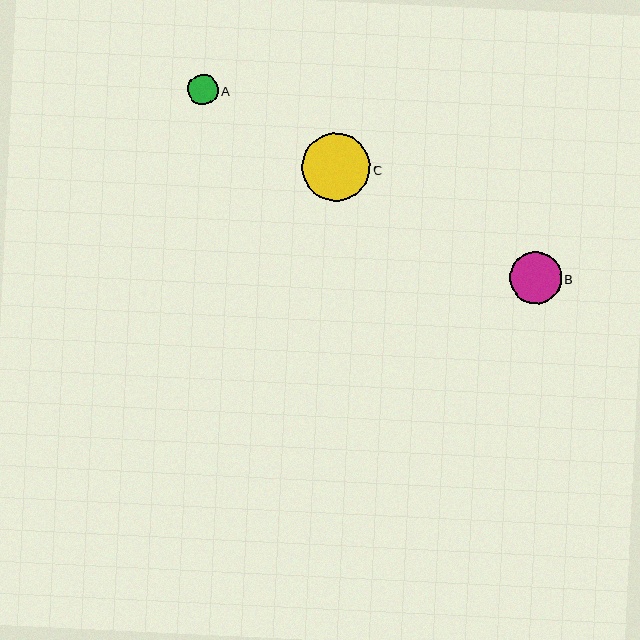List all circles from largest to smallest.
From largest to smallest: C, B, A.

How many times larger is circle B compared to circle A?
Circle B is approximately 1.7 times the size of circle A.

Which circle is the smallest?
Circle A is the smallest with a size of approximately 30 pixels.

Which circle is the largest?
Circle C is the largest with a size of approximately 68 pixels.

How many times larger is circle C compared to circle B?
Circle C is approximately 1.3 times the size of circle B.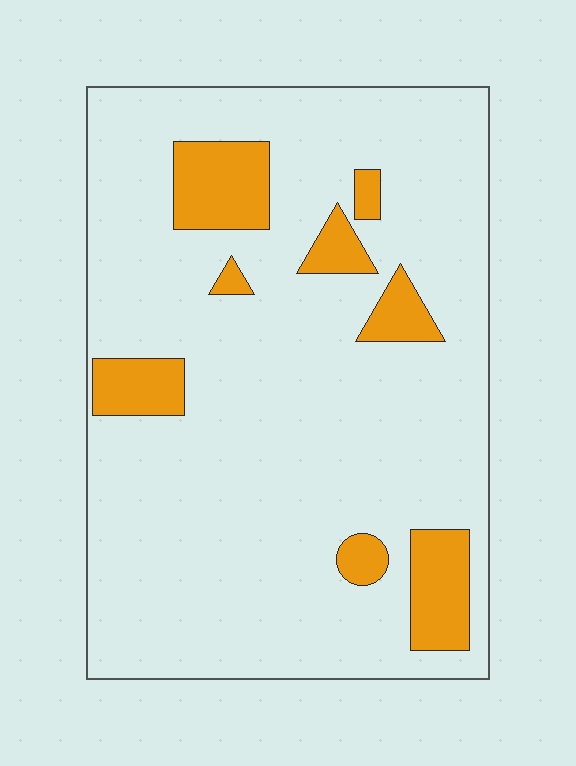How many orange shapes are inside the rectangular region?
8.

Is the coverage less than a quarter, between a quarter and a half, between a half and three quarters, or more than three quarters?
Less than a quarter.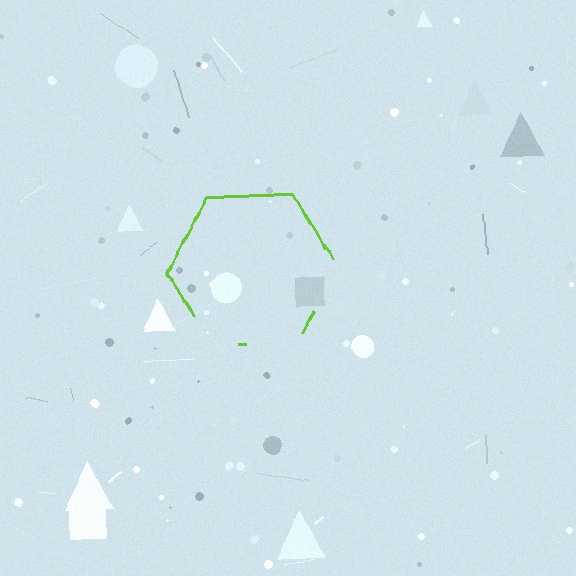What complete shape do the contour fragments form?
The contour fragments form a hexagon.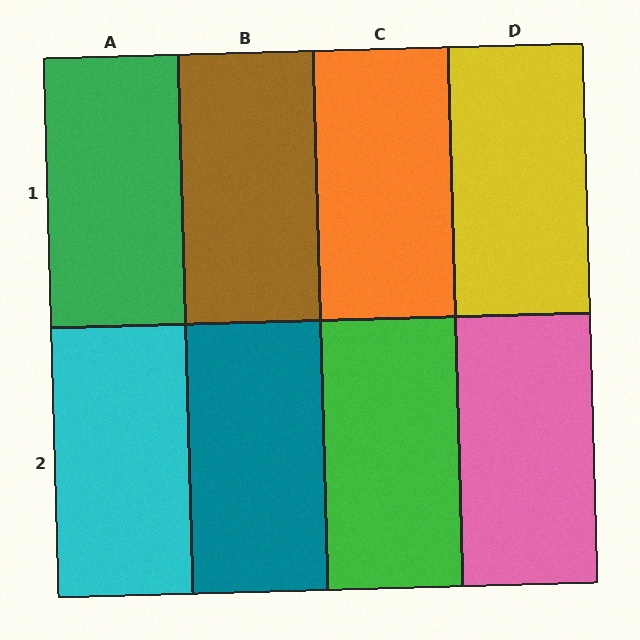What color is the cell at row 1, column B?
Brown.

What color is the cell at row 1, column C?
Orange.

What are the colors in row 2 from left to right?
Cyan, teal, green, pink.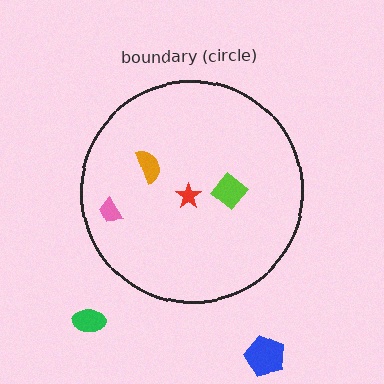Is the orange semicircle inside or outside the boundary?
Inside.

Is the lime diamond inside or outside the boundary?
Inside.